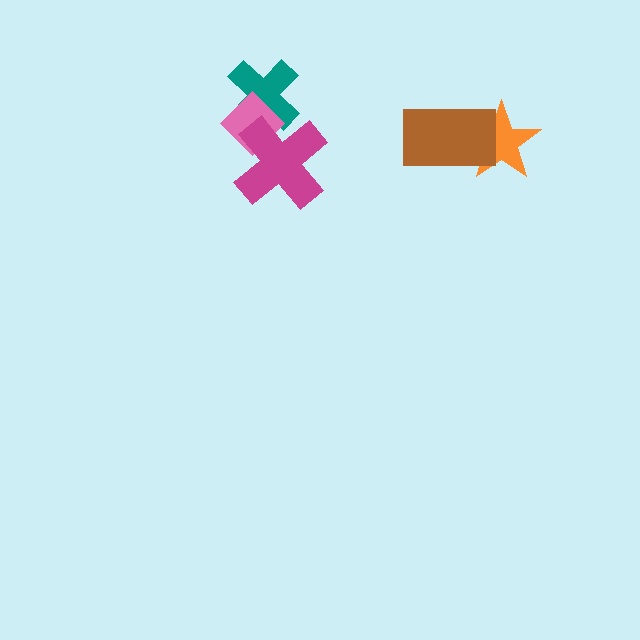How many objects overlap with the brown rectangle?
1 object overlaps with the brown rectangle.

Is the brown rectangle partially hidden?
No, no other shape covers it.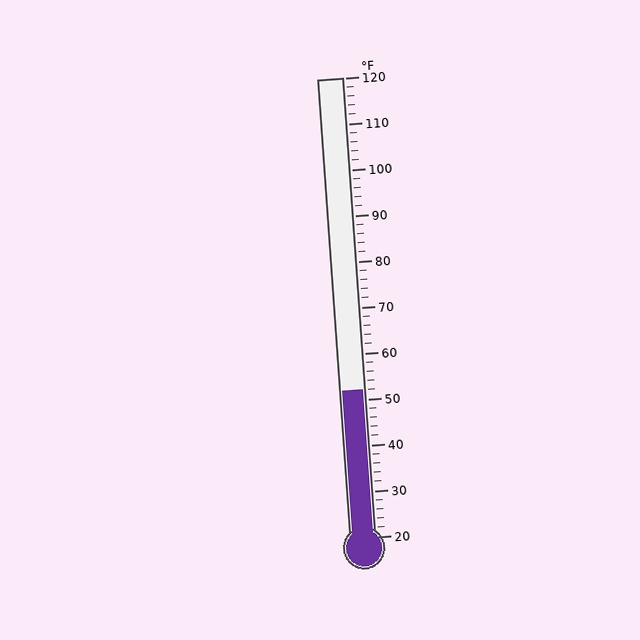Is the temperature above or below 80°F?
The temperature is below 80°F.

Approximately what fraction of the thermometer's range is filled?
The thermometer is filled to approximately 30% of its range.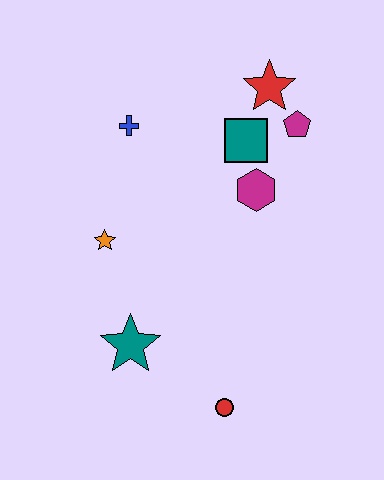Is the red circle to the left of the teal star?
No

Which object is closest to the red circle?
The teal star is closest to the red circle.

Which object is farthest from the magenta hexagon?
The red circle is farthest from the magenta hexagon.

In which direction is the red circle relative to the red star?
The red circle is below the red star.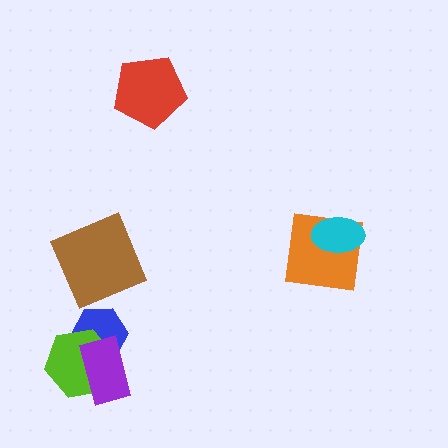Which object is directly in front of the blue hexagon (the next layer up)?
The lime hexagon is directly in front of the blue hexagon.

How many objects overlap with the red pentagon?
0 objects overlap with the red pentagon.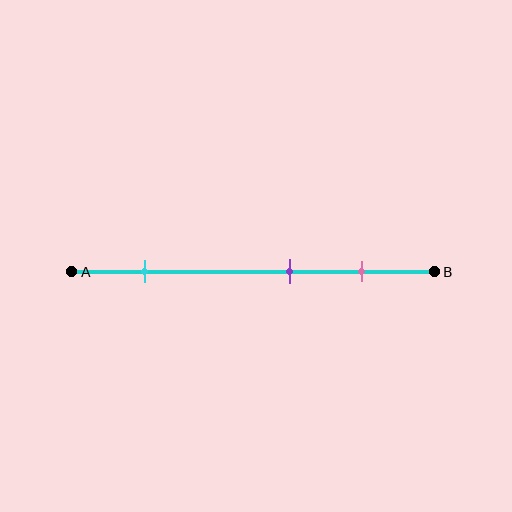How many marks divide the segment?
There are 3 marks dividing the segment.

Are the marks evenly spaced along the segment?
No, the marks are not evenly spaced.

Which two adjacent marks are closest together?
The purple and pink marks are the closest adjacent pair.